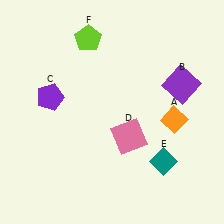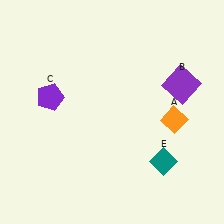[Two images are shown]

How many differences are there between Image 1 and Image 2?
There are 2 differences between the two images.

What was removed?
The lime pentagon (F), the pink square (D) were removed in Image 2.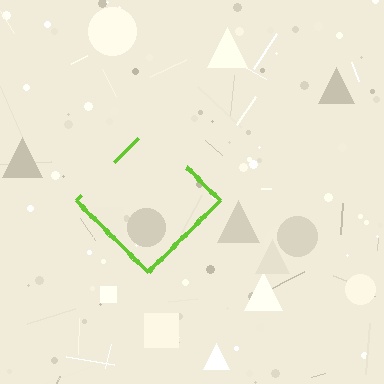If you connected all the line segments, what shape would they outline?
They would outline a diamond.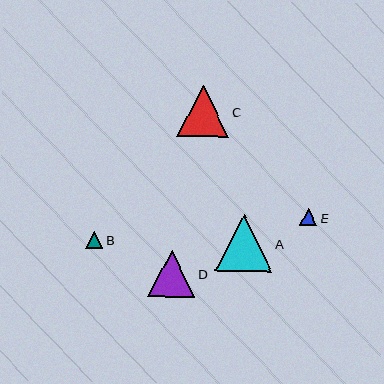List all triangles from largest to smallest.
From largest to smallest: A, C, D, B, E.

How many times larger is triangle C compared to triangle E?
Triangle C is approximately 3.0 times the size of triangle E.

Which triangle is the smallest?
Triangle E is the smallest with a size of approximately 17 pixels.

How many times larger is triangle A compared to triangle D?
Triangle A is approximately 1.2 times the size of triangle D.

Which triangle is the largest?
Triangle A is the largest with a size of approximately 57 pixels.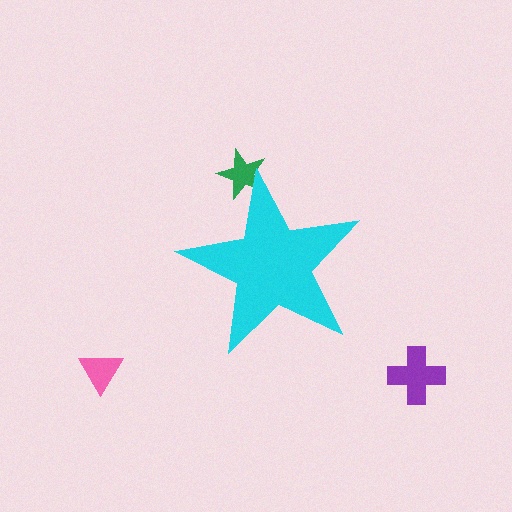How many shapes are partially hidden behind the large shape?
1 shape is partially hidden.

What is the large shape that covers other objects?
A cyan star.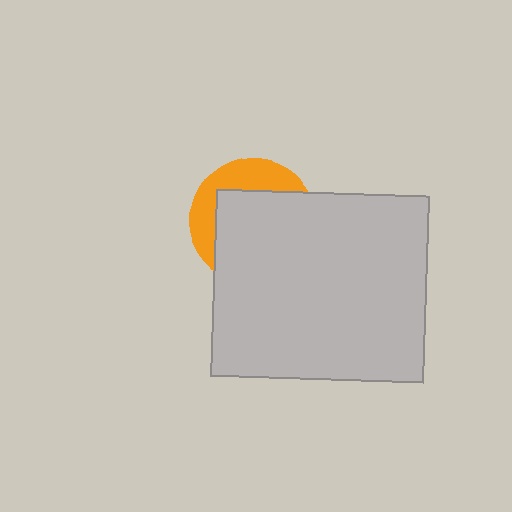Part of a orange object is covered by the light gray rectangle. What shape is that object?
It is a circle.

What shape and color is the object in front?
The object in front is a light gray rectangle.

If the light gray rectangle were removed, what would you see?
You would see the complete orange circle.